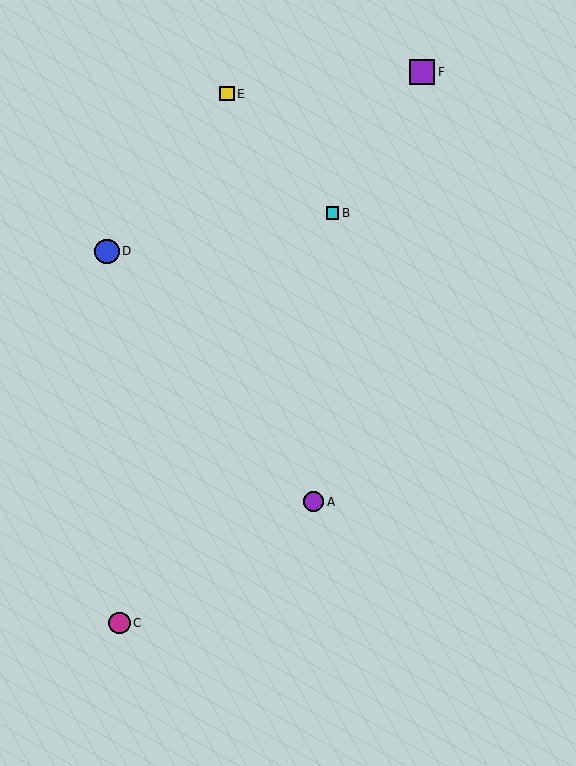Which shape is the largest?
The purple square (labeled F) is the largest.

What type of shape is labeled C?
Shape C is a magenta circle.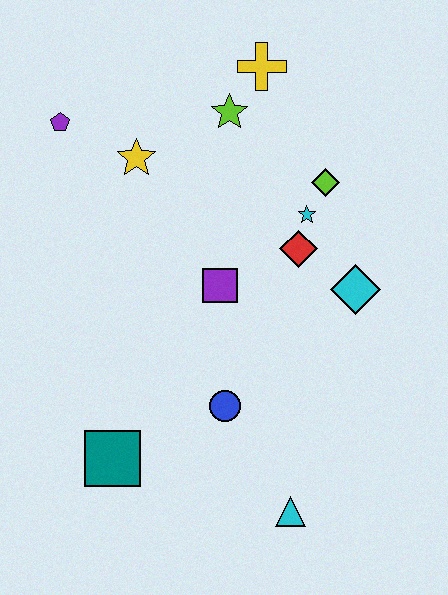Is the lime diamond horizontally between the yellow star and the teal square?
No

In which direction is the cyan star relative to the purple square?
The cyan star is to the right of the purple square.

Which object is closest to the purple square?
The red diamond is closest to the purple square.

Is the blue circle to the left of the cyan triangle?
Yes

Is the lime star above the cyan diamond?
Yes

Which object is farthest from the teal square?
The yellow cross is farthest from the teal square.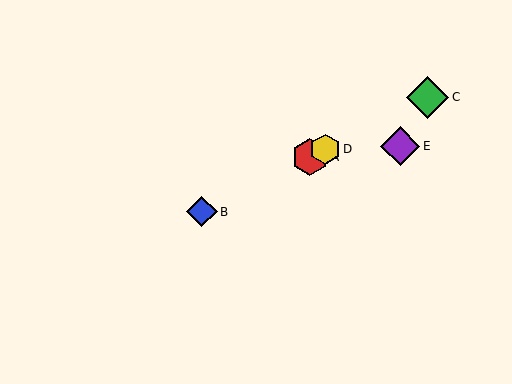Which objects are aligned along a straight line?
Objects A, B, C, D are aligned along a straight line.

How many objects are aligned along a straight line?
4 objects (A, B, C, D) are aligned along a straight line.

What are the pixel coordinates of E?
Object E is at (400, 146).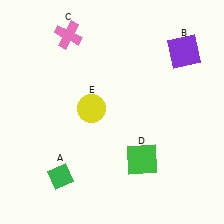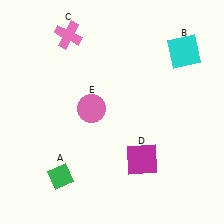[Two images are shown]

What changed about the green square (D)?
In Image 1, D is green. In Image 2, it changed to magenta.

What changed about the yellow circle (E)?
In Image 1, E is yellow. In Image 2, it changed to pink.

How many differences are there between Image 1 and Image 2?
There are 3 differences between the two images.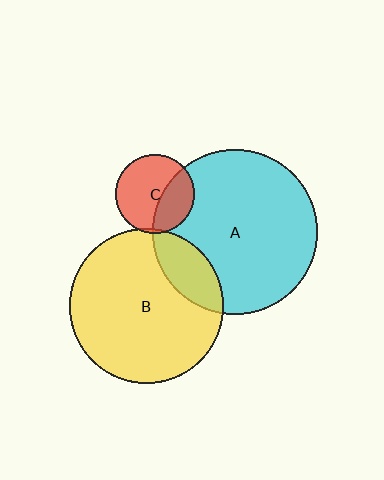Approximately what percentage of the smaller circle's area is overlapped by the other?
Approximately 35%.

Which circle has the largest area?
Circle A (cyan).